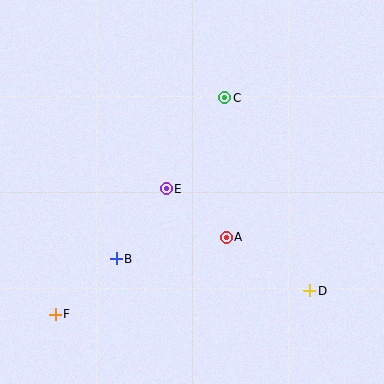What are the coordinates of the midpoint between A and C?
The midpoint between A and C is at (225, 167).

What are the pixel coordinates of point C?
Point C is at (225, 98).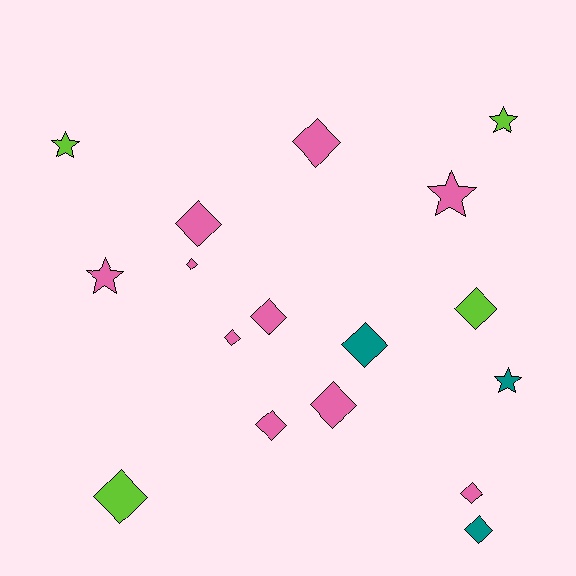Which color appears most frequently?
Pink, with 10 objects.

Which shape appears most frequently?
Diamond, with 12 objects.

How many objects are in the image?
There are 17 objects.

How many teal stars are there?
There is 1 teal star.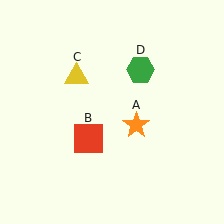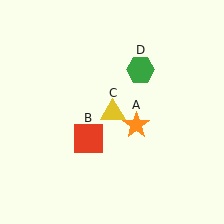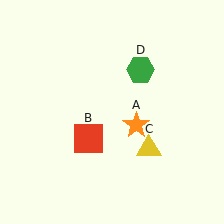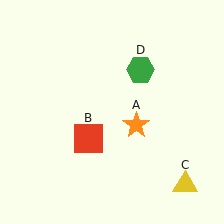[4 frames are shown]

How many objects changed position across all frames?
1 object changed position: yellow triangle (object C).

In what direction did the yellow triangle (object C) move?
The yellow triangle (object C) moved down and to the right.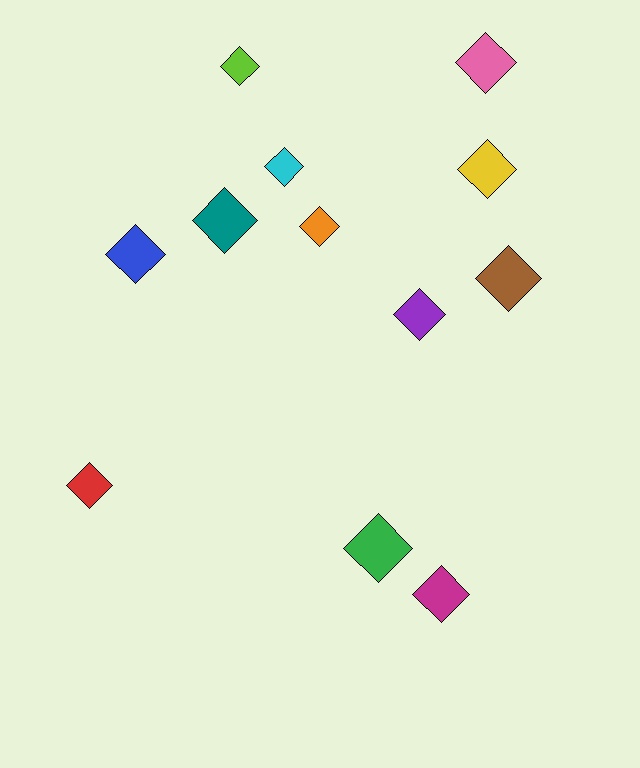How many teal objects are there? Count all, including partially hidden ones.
There is 1 teal object.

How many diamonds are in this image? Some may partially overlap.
There are 12 diamonds.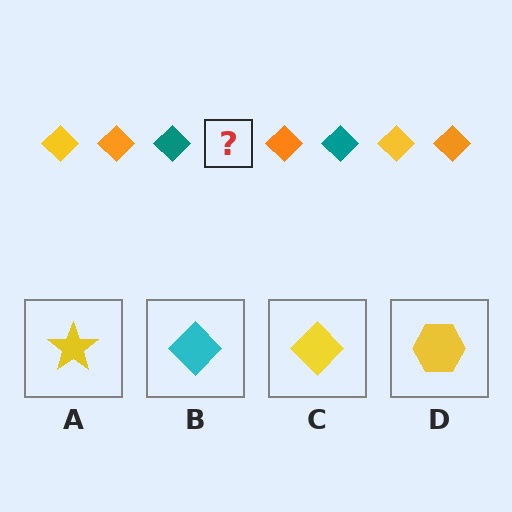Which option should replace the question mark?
Option C.